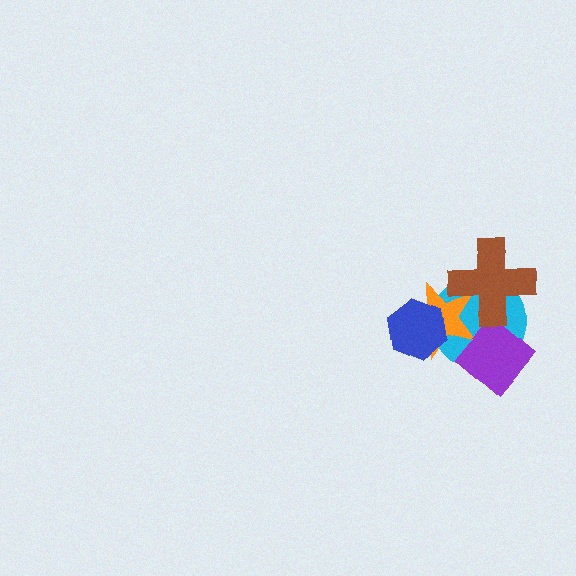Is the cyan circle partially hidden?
Yes, it is partially covered by another shape.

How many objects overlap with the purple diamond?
3 objects overlap with the purple diamond.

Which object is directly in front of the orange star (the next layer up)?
The purple diamond is directly in front of the orange star.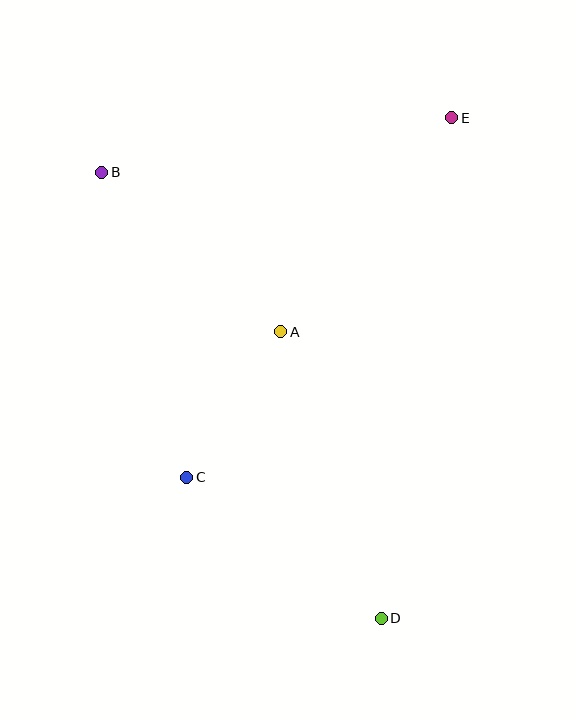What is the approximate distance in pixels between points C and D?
The distance between C and D is approximately 240 pixels.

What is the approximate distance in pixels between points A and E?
The distance between A and E is approximately 274 pixels.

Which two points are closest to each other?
Points A and C are closest to each other.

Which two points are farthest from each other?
Points B and D are farthest from each other.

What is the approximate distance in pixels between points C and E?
The distance between C and E is approximately 447 pixels.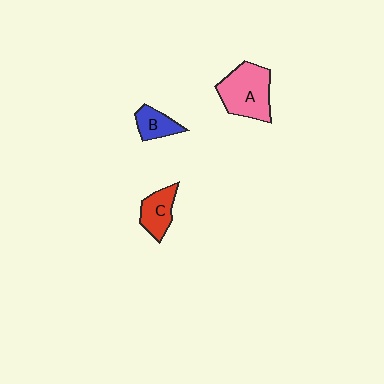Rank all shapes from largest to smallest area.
From largest to smallest: A (pink), C (red), B (blue).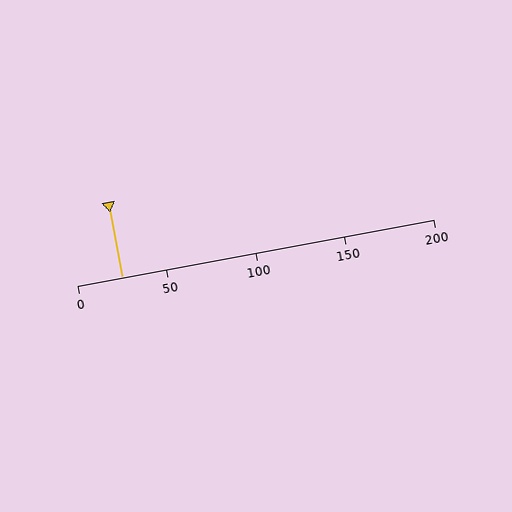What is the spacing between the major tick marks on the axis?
The major ticks are spaced 50 apart.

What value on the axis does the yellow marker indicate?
The marker indicates approximately 25.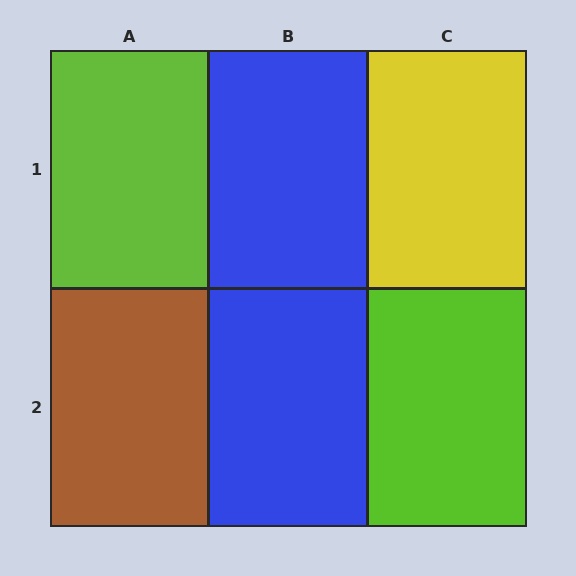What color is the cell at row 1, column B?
Blue.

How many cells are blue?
2 cells are blue.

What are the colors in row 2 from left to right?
Brown, blue, lime.